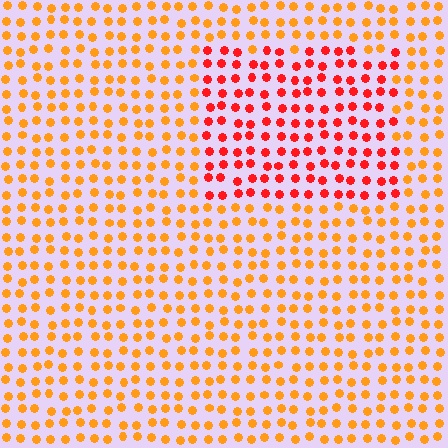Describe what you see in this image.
The image is filled with small orange elements in a uniform arrangement. A rectangle-shaped region is visible where the elements are tinted to a slightly different hue, forming a subtle color boundary.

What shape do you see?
I see a rectangle.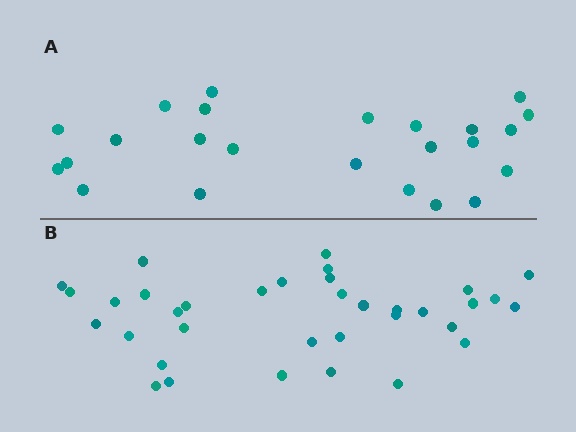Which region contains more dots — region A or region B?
Region B (the bottom region) has more dots.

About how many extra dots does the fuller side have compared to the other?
Region B has roughly 12 or so more dots than region A.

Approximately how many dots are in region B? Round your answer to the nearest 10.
About 40 dots. (The exact count is 35, which rounds to 40.)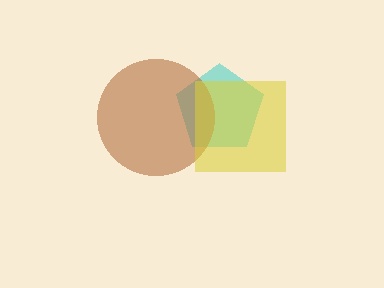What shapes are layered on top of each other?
The layered shapes are: a cyan pentagon, a brown circle, a yellow square.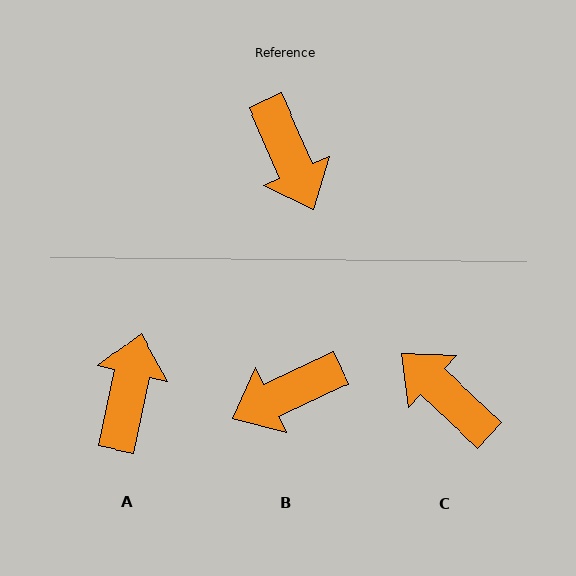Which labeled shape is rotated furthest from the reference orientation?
C, about 157 degrees away.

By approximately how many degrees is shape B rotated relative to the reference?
Approximately 89 degrees clockwise.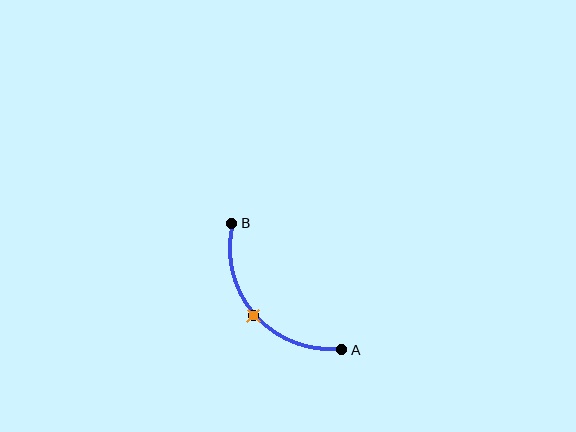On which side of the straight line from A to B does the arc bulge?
The arc bulges below and to the left of the straight line connecting A and B.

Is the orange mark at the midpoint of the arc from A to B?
Yes. The orange mark lies on the arc at equal arc-length from both A and B — it is the arc midpoint.